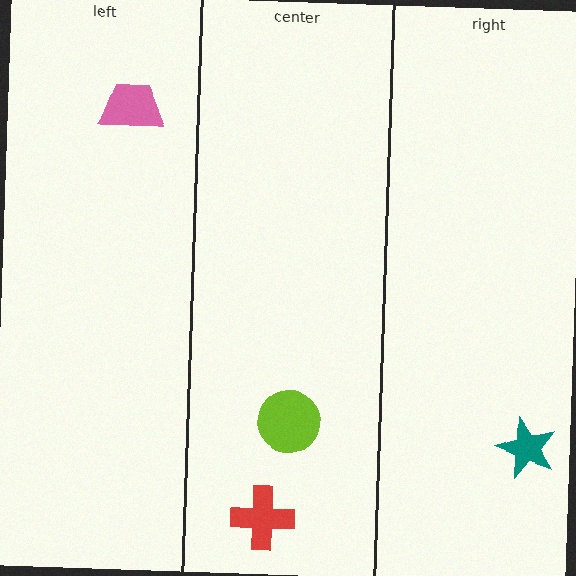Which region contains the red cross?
The center region.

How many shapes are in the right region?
1.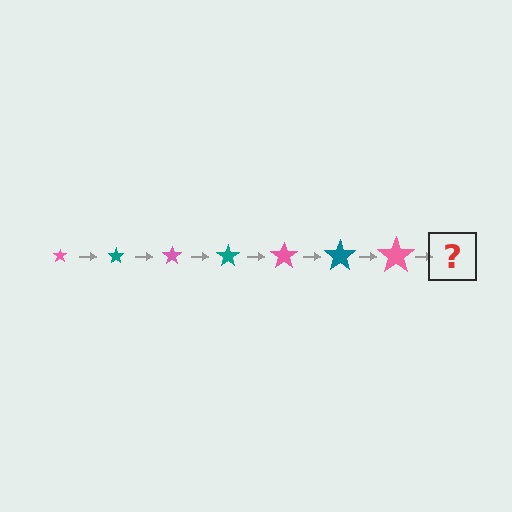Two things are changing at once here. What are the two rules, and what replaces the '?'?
The two rules are that the star grows larger each step and the color cycles through pink and teal. The '?' should be a teal star, larger than the previous one.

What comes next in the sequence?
The next element should be a teal star, larger than the previous one.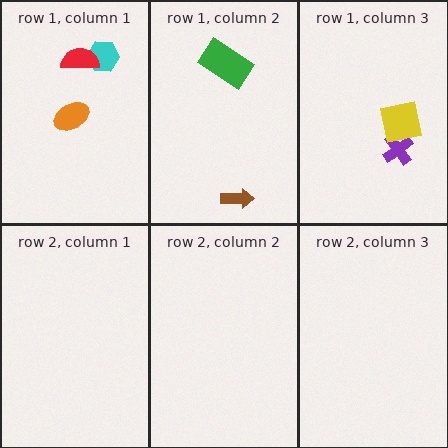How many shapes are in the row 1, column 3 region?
2.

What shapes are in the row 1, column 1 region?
The orange ellipse, the cyan hexagon, the red semicircle.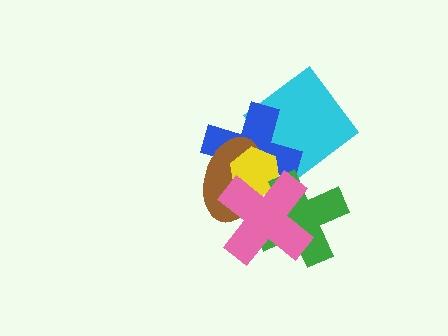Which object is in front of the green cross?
The pink cross is in front of the green cross.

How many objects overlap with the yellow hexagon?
4 objects overlap with the yellow hexagon.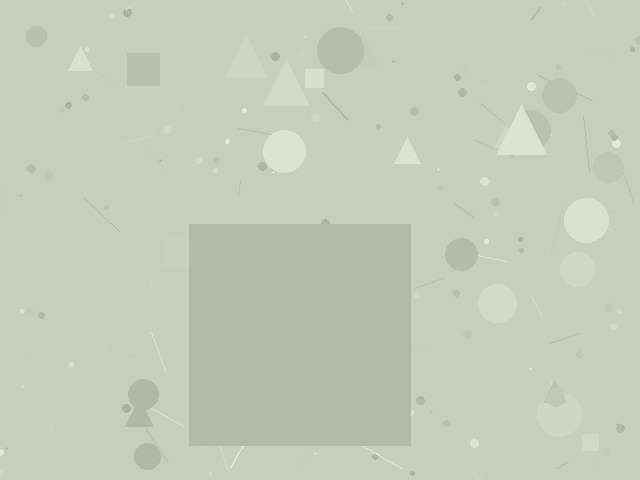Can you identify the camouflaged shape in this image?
The camouflaged shape is a square.